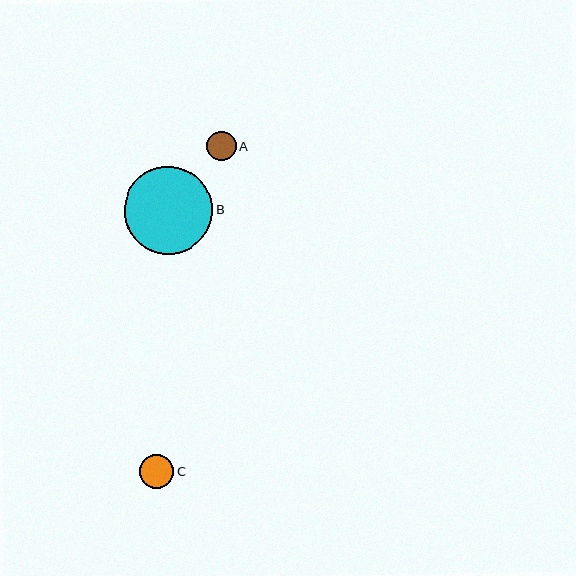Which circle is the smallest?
Circle A is the smallest with a size of approximately 29 pixels.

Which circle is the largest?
Circle B is the largest with a size of approximately 88 pixels.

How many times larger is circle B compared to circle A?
Circle B is approximately 3.0 times the size of circle A.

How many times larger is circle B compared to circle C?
Circle B is approximately 2.5 times the size of circle C.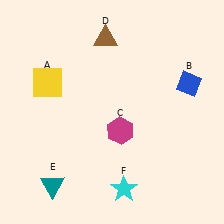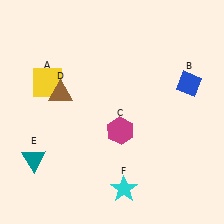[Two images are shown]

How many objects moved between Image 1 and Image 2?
2 objects moved between the two images.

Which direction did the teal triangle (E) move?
The teal triangle (E) moved up.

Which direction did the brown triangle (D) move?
The brown triangle (D) moved down.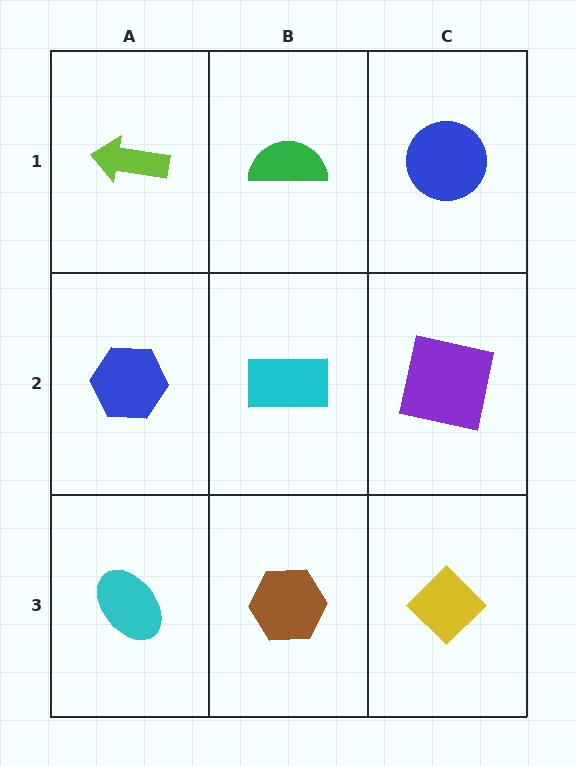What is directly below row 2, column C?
A yellow diamond.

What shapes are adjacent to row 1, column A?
A blue hexagon (row 2, column A), a green semicircle (row 1, column B).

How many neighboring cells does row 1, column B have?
3.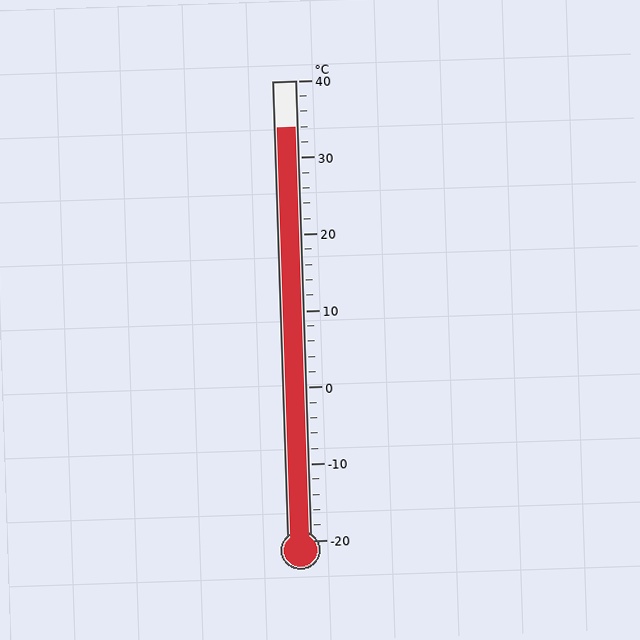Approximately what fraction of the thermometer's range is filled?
The thermometer is filled to approximately 90% of its range.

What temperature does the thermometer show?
The thermometer shows approximately 34°C.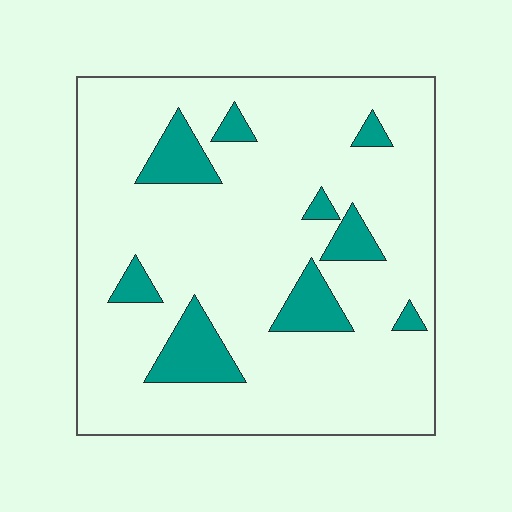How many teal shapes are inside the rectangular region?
9.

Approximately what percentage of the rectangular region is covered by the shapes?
Approximately 15%.